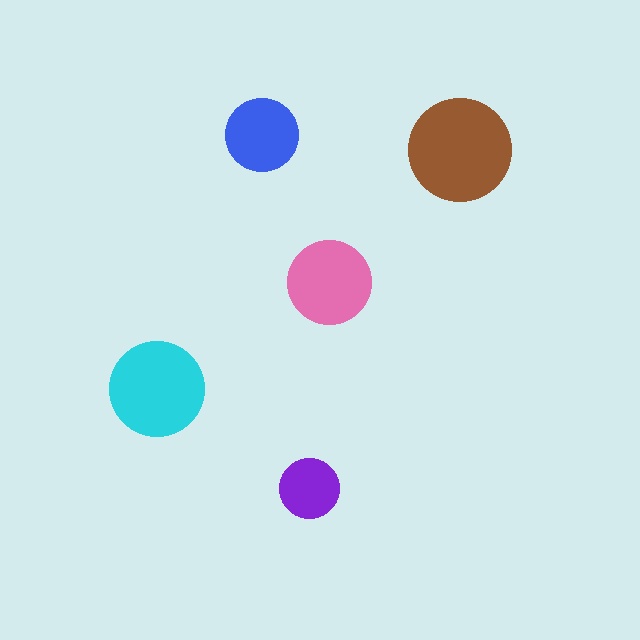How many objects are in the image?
There are 5 objects in the image.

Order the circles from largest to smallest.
the brown one, the cyan one, the pink one, the blue one, the purple one.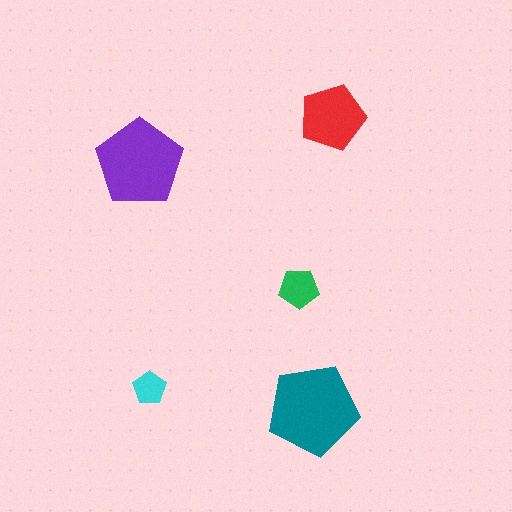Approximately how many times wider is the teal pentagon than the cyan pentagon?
About 2.5 times wider.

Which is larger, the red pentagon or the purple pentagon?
The purple one.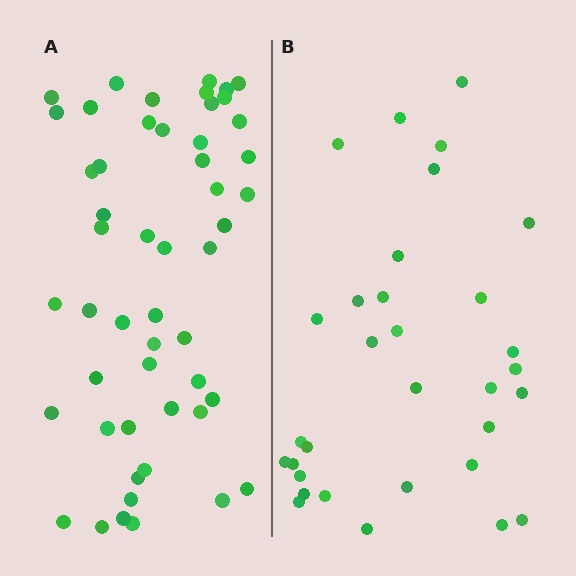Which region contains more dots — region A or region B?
Region A (the left region) has more dots.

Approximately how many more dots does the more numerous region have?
Region A has approximately 20 more dots than region B.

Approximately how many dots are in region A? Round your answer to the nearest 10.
About 50 dots. (The exact count is 51, which rounds to 50.)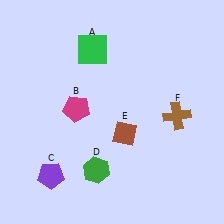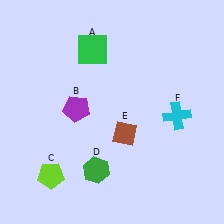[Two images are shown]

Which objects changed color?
B changed from magenta to purple. C changed from purple to lime. F changed from brown to cyan.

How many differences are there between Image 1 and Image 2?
There are 3 differences between the two images.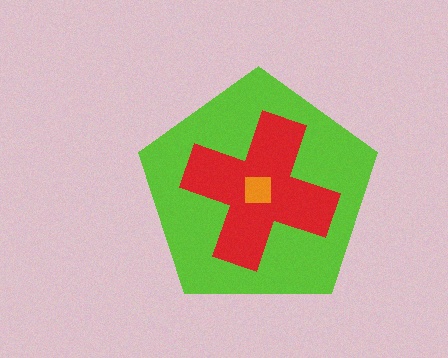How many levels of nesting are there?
3.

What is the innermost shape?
The orange square.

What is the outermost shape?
The lime pentagon.